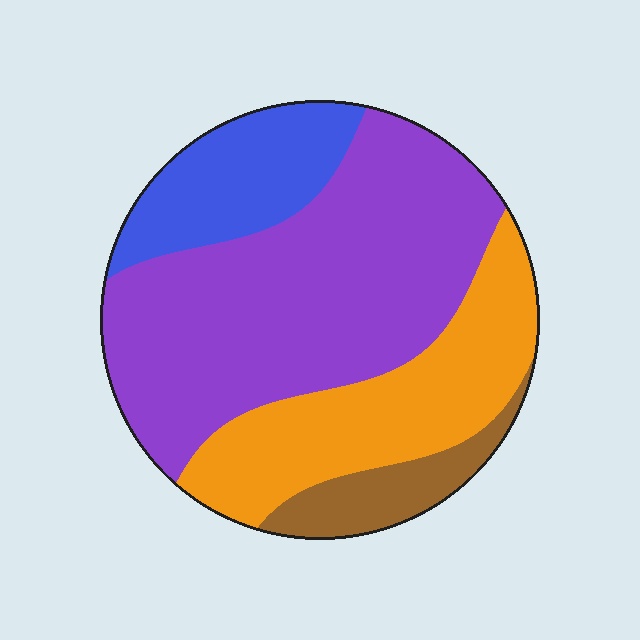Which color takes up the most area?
Purple, at roughly 50%.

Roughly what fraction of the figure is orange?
Orange takes up between a sixth and a third of the figure.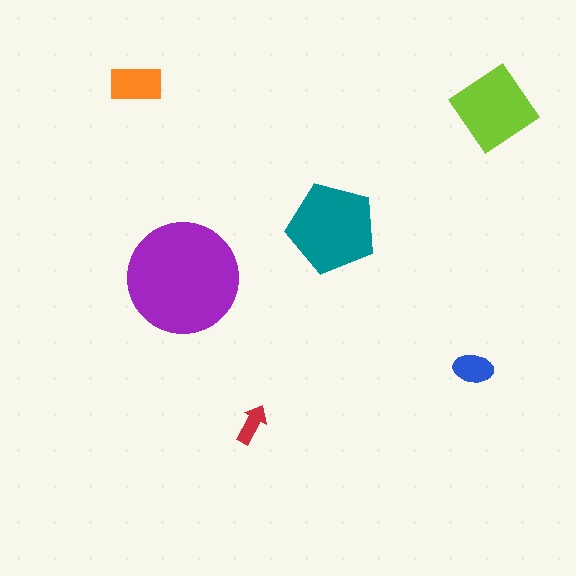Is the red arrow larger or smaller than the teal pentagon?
Smaller.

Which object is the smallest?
The red arrow.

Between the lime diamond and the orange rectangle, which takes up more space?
The lime diamond.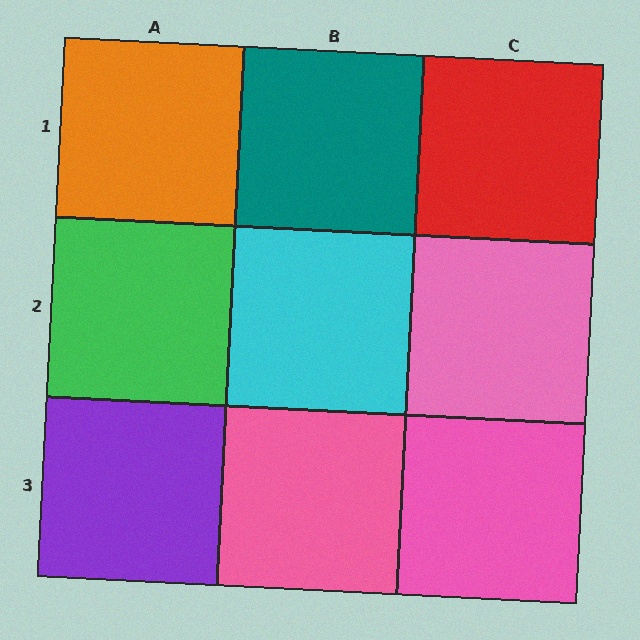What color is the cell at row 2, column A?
Green.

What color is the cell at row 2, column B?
Cyan.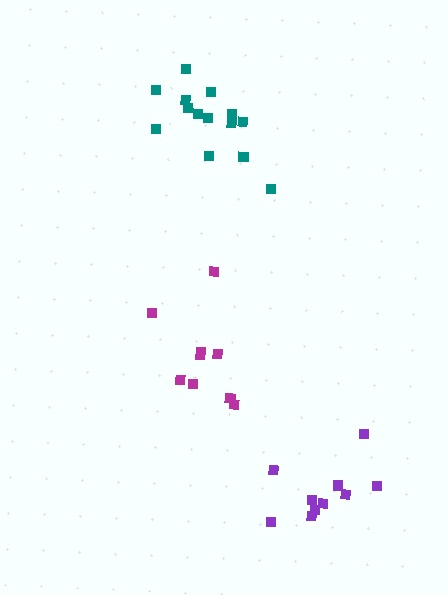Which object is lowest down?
The purple cluster is bottommost.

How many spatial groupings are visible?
There are 3 spatial groupings.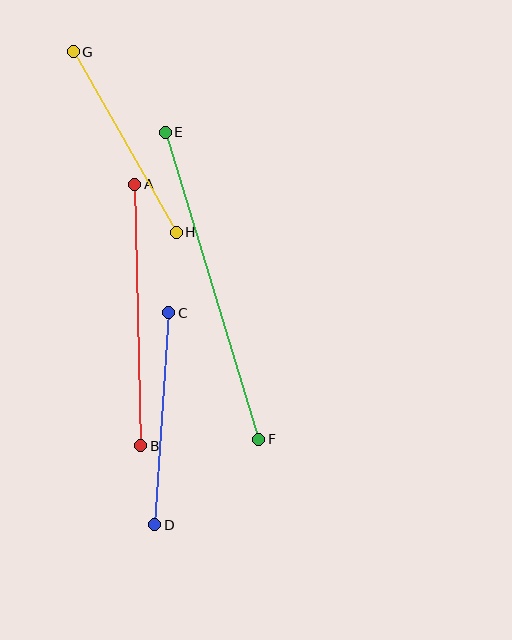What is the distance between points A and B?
The distance is approximately 262 pixels.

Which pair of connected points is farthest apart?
Points E and F are farthest apart.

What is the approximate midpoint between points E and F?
The midpoint is at approximately (212, 286) pixels.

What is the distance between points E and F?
The distance is approximately 321 pixels.